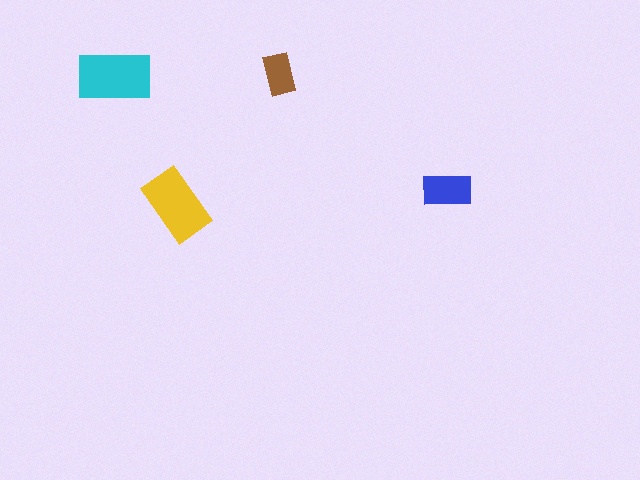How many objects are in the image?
There are 4 objects in the image.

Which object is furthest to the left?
The cyan rectangle is leftmost.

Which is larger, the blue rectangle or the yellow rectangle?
The yellow one.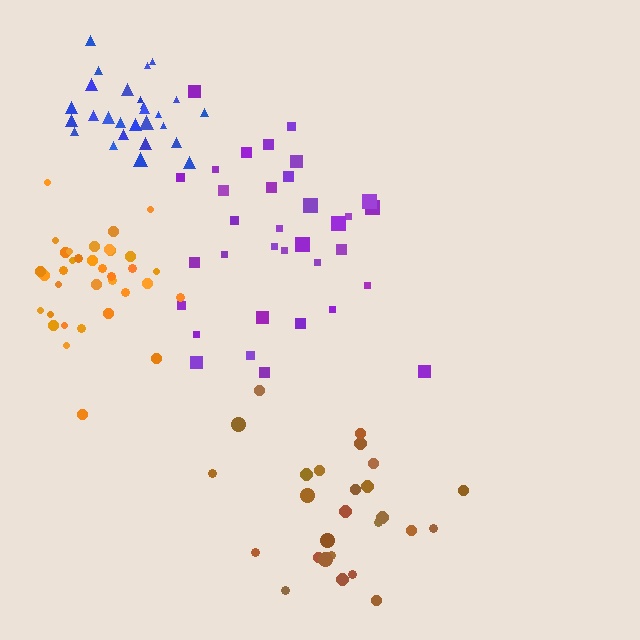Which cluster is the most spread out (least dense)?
Purple.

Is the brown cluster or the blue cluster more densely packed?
Blue.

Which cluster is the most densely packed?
Blue.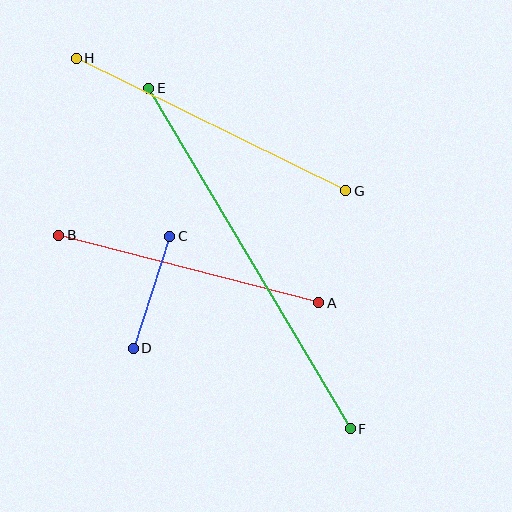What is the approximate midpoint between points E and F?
The midpoint is at approximately (250, 258) pixels.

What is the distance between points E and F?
The distance is approximately 396 pixels.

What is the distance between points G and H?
The distance is approximately 300 pixels.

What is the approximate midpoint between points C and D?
The midpoint is at approximately (151, 292) pixels.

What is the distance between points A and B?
The distance is approximately 269 pixels.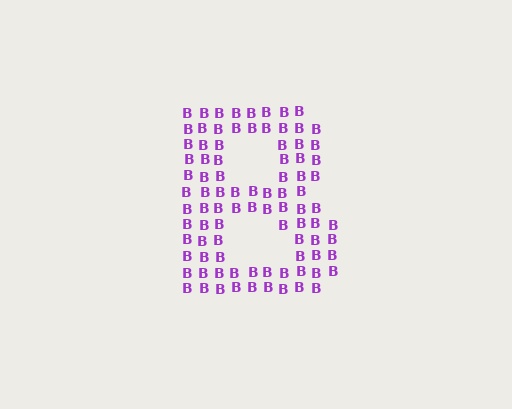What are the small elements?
The small elements are letter B's.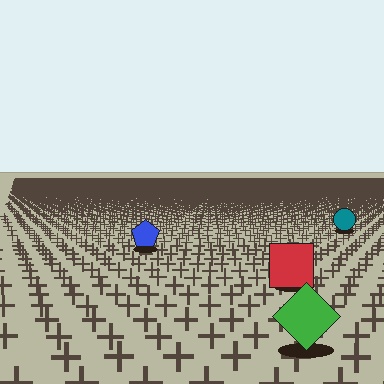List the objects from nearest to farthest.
From nearest to farthest: the green diamond, the red square, the blue pentagon, the teal circle.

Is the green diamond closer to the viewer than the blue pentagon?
Yes. The green diamond is closer — you can tell from the texture gradient: the ground texture is coarser near it.